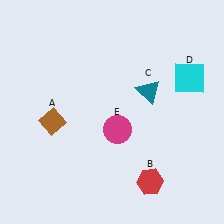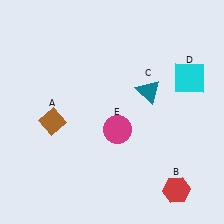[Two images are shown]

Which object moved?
The red hexagon (B) moved right.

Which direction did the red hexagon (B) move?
The red hexagon (B) moved right.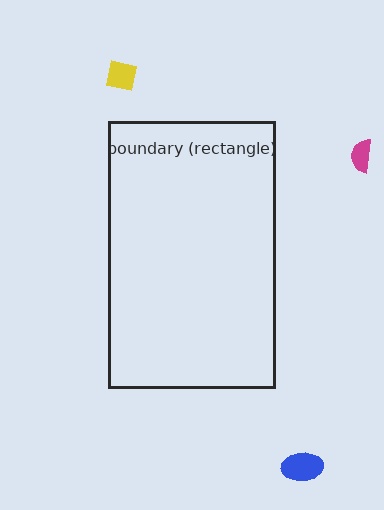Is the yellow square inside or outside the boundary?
Outside.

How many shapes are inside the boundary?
0 inside, 3 outside.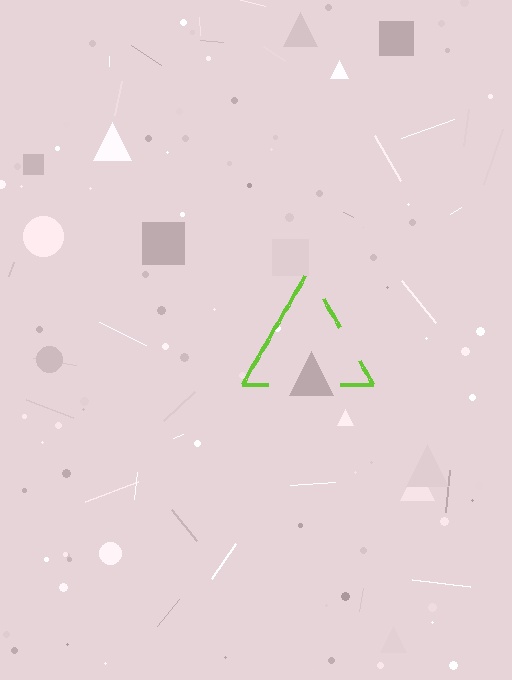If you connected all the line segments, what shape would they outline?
They would outline a triangle.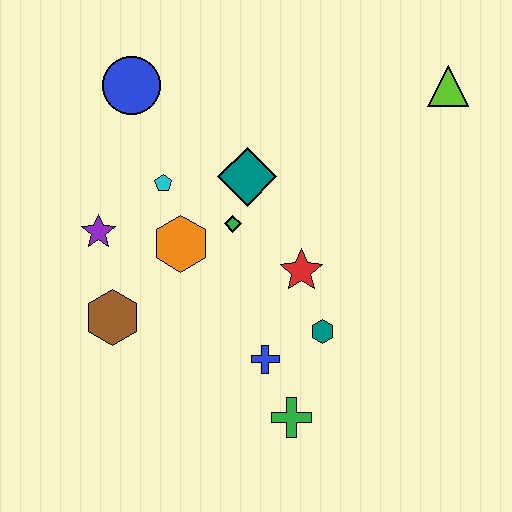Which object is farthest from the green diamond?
The lime triangle is farthest from the green diamond.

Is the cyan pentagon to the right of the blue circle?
Yes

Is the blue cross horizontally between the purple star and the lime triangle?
Yes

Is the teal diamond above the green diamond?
Yes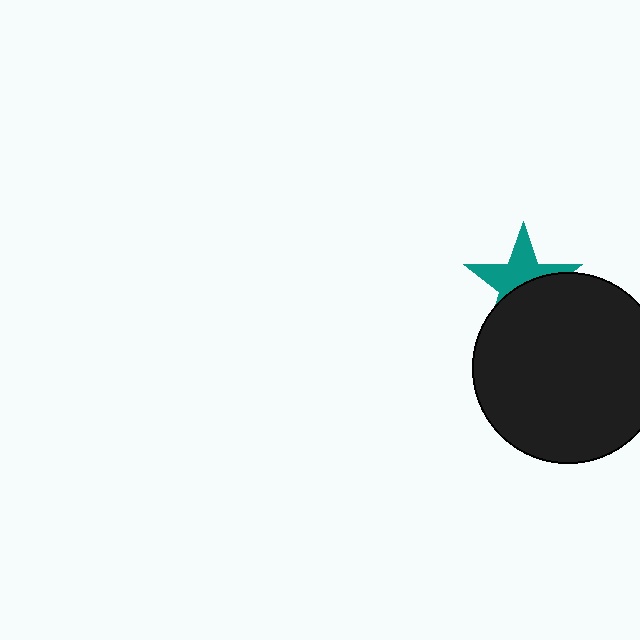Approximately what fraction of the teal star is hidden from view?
Roughly 48% of the teal star is hidden behind the black circle.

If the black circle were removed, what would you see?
You would see the complete teal star.